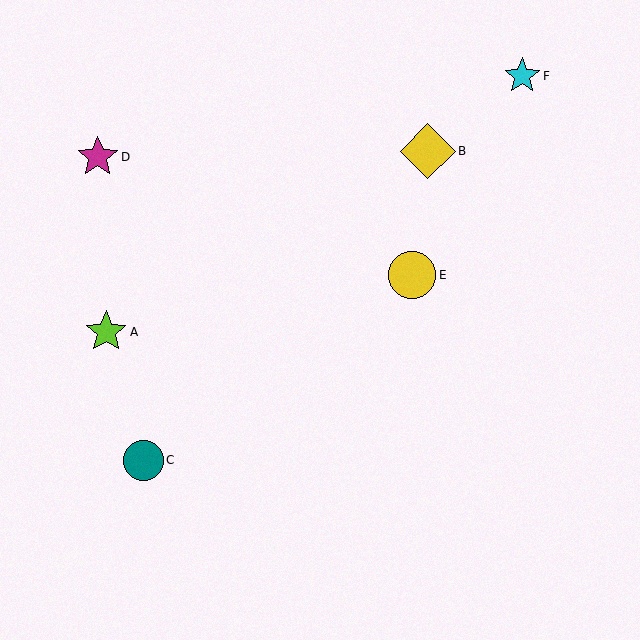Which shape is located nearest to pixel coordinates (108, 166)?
The magenta star (labeled D) at (98, 157) is nearest to that location.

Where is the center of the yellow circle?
The center of the yellow circle is at (412, 275).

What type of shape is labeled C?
Shape C is a teal circle.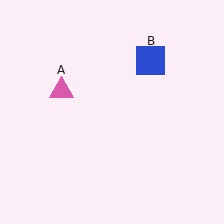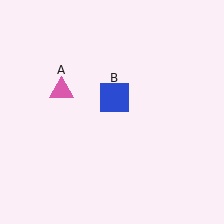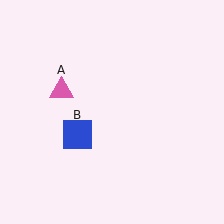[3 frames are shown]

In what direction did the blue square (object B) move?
The blue square (object B) moved down and to the left.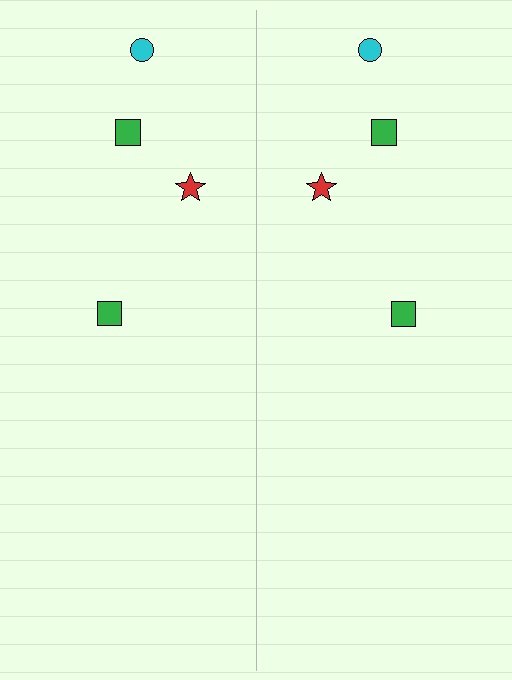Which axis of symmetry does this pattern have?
The pattern has a vertical axis of symmetry running through the center of the image.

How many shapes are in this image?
There are 8 shapes in this image.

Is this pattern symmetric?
Yes, this pattern has bilateral (reflection) symmetry.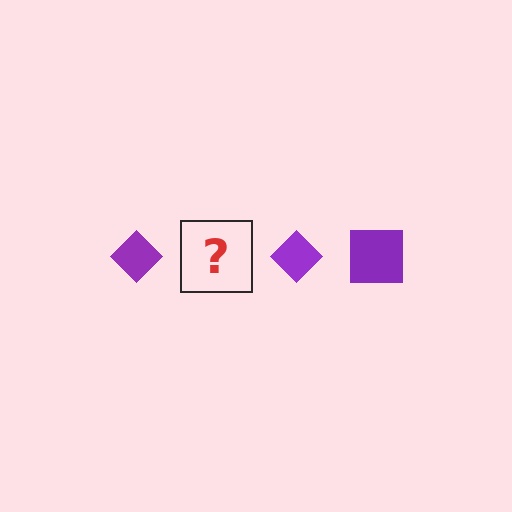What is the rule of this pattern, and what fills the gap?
The rule is that the pattern cycles through diamond, square shapes in purple. The gap should be filled with a purple square.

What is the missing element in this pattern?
The missing element is a purple square.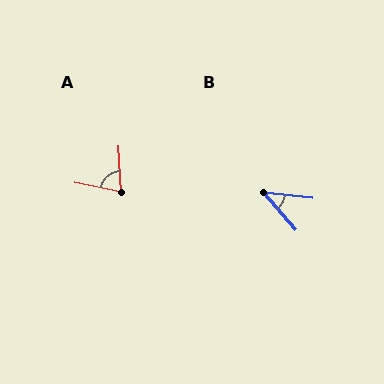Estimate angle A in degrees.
Approximately 76 degrees.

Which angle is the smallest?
B, at approximately 43 degrees.